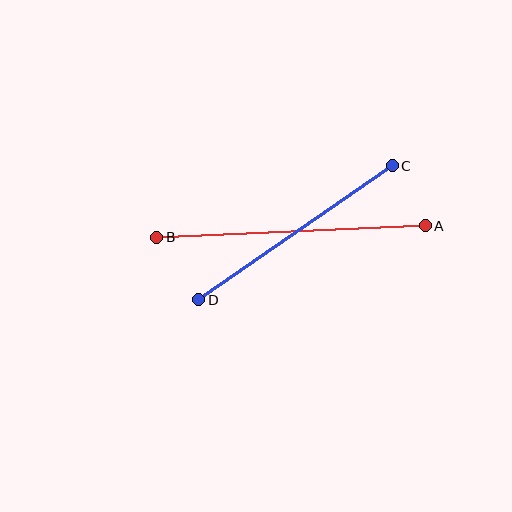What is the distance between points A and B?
The distance is approximately 269 pixels.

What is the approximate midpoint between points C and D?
The midpoint is at approximately (296, 233) pixels.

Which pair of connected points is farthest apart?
Points A and B are farthest apart.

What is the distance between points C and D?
The distance is approximately 235 pixels.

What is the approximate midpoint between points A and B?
The midpoint is at approximately (291, 231) pixels.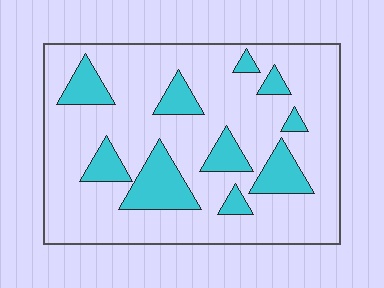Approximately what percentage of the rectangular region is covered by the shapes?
Approximately 20%.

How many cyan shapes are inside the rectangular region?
10.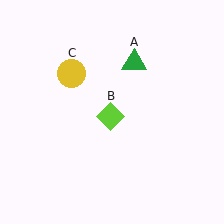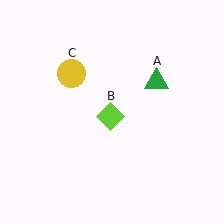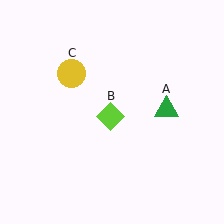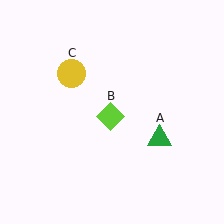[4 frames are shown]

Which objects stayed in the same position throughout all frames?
Lime diamond (object B) and yellow circle (object C) remained stationary.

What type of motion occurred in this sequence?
The green triangle (object A) rotated clockwise around the center of the scene.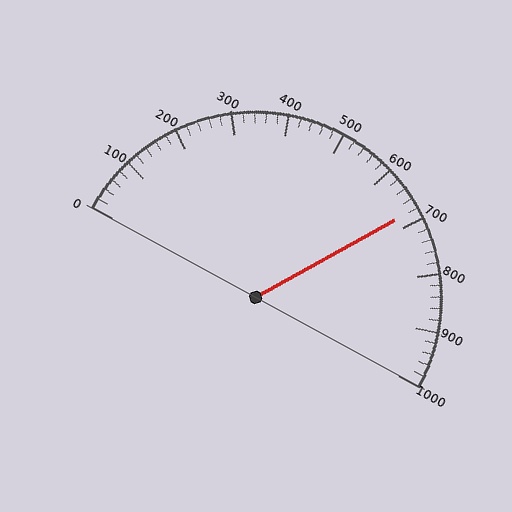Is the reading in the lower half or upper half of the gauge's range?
The reading is in the upper half of the range (0 to 1000).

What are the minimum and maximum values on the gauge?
The gauge ranges from 0 to 1000.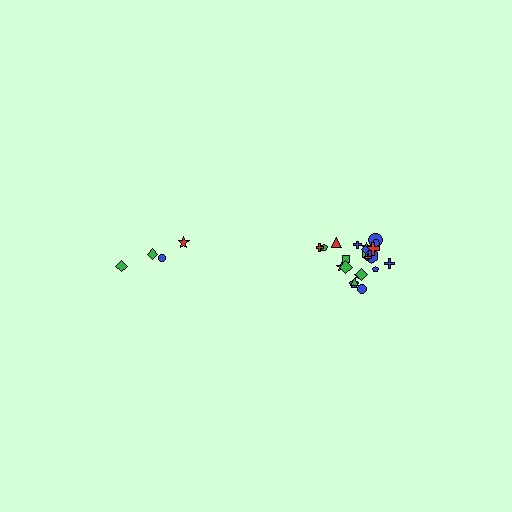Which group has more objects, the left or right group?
The right group.